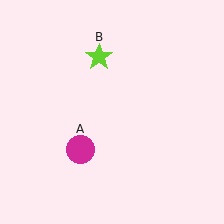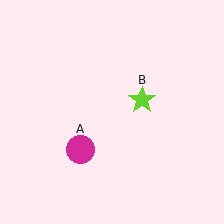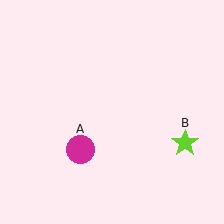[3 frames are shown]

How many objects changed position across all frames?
1 object changed position: lime star (object B).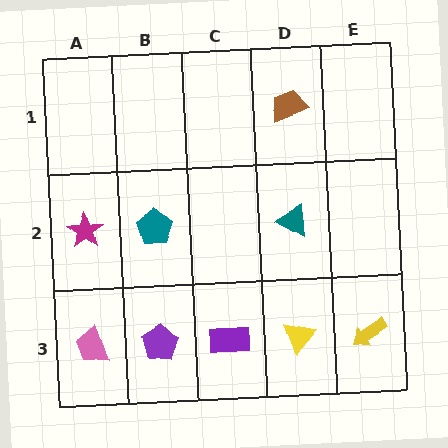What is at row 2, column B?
A teal pentagon.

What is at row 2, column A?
A magenta star.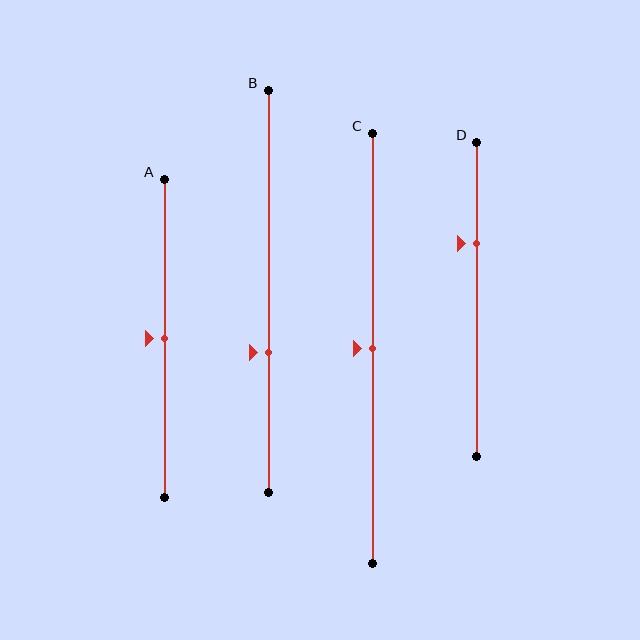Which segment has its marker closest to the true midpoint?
Segment A has its marker closest to the true midpoint.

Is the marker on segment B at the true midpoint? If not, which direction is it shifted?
No, the marker on segment B is shifted downward by about 15% of the segment length.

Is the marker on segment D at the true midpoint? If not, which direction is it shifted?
No, the marker on segment D is shifted upward by about 18% of the segment length.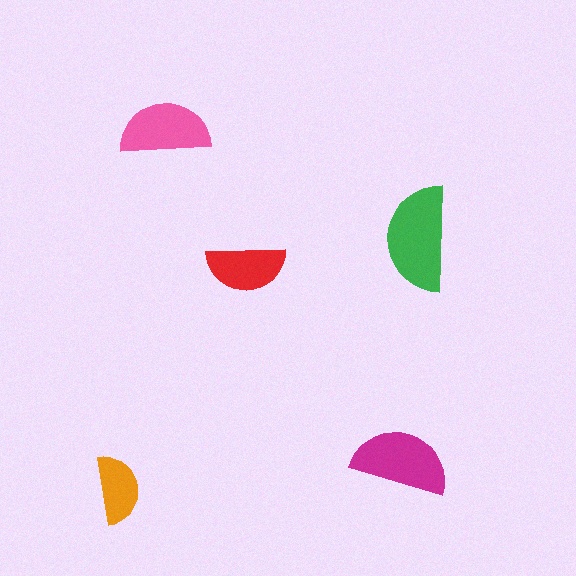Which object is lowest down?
The orange semicircle is bottommost.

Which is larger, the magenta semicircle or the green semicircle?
The green one.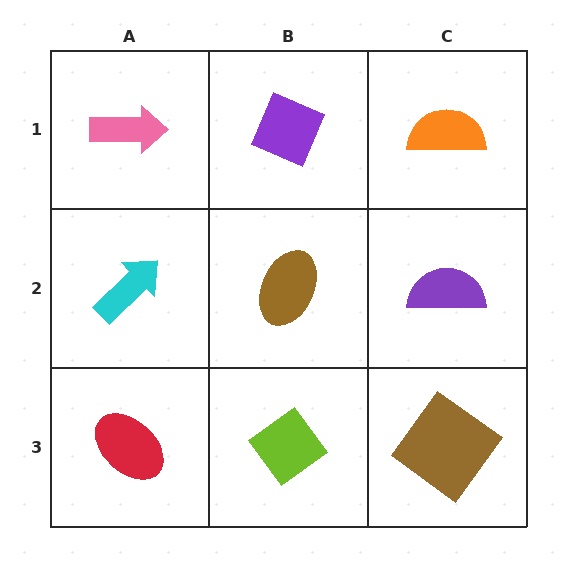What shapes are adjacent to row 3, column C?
A purple semicircle (row 2, column C), a lime diamond (row 3, column B).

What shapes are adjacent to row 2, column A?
A pink arrow (row 1, column A), a red ellipse (row 3, column A), a brown ellipse (row 2, column B).